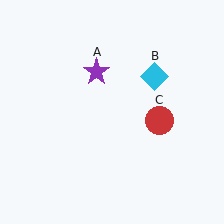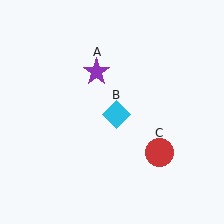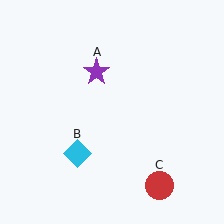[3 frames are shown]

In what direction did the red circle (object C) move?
The red circle (object C) moved down.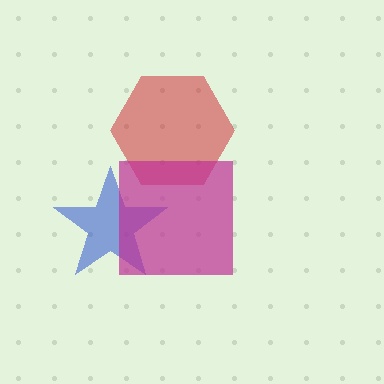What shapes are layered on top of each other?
The layered shapes are: a red hexagon, a blue star, a magenta square.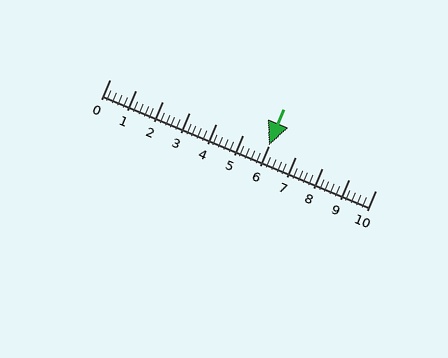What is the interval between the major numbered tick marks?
The major tick marks are spaced 1 units apart.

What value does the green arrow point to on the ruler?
The green arrow points to approximately 6.0.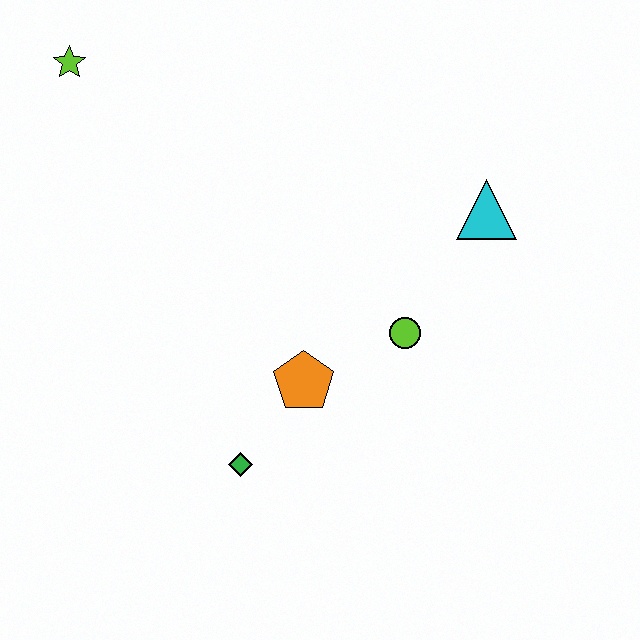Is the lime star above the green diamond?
Yes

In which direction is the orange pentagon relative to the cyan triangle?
The orange pentagon is to the left of the cyan triangle.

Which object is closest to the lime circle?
The orange pentagon is closest to the lime circle.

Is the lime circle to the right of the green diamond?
Yes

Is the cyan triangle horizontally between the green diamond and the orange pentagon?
No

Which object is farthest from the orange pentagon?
The lime star is farthest from the orange pentagon.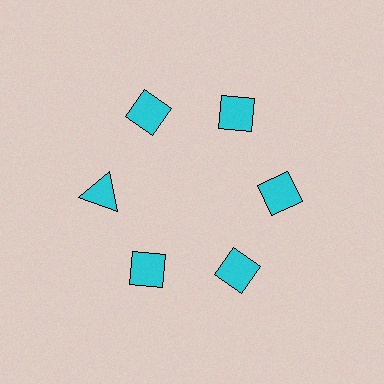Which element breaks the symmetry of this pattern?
The cyan triangle at roughly the 9 o'clock position breaks the symmetry. All other shapes are cyan diamonds.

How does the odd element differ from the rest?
It has a different shape: triangle instead of diamond.